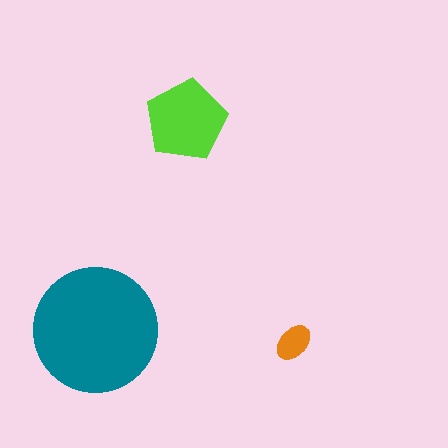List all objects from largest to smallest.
The teal circle, the lime pentagon, the orange ellipse.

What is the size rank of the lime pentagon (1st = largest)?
2nd.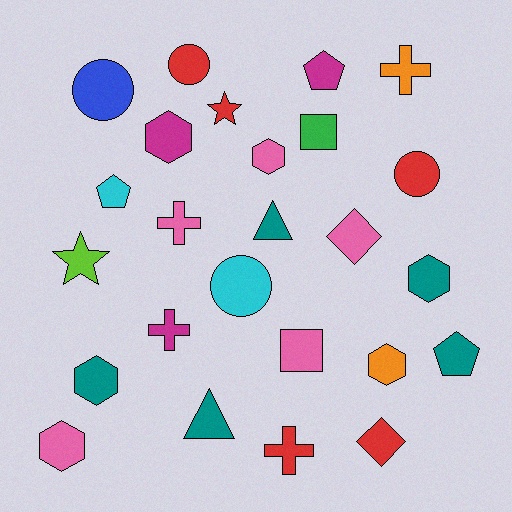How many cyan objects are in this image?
There are 2 cyan objects.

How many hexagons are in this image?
There are 6 hexagons.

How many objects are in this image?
There are 25 objects.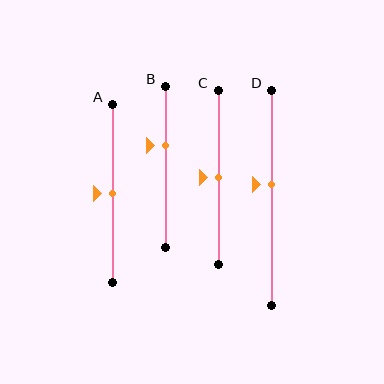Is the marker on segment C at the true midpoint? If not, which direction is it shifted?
Yes, the marker on segment C is at the true midpoint.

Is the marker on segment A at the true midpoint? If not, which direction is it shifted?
Yes, the marker on segment A is at the true midpoint.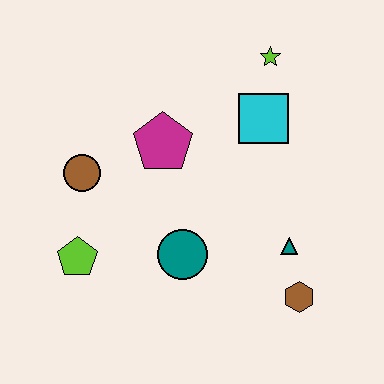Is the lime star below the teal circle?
No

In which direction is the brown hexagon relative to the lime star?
The brown hexagon is below the lime star.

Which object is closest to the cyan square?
The lime star is closest to the cyan square.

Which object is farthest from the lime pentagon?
The lime star is farthest from the lime pentagon.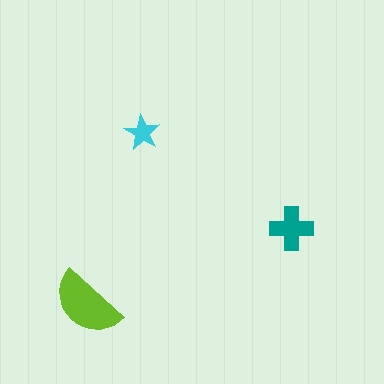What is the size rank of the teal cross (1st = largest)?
2nd.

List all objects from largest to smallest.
The lime semicircle, the teal cross, the cyan star.